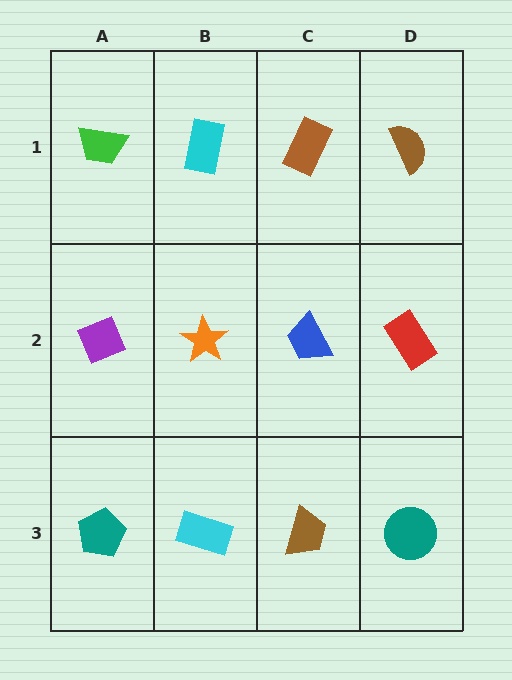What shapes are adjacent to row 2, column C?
A brown rectangle (row 1, column C), a brown trapezoid (row 3, column C), an orange star (row 2, column B), a red rectangle (row 2, column D).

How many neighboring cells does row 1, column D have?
2.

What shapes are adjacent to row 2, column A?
A green trapezoid (row 1, column A), a teal pentagon (row 3, column A), an orange star (row 2, column B).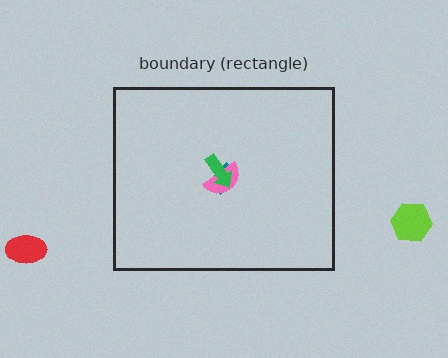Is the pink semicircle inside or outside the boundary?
Inside.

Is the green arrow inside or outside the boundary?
Inside.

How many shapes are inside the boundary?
3 inside, 2 outside.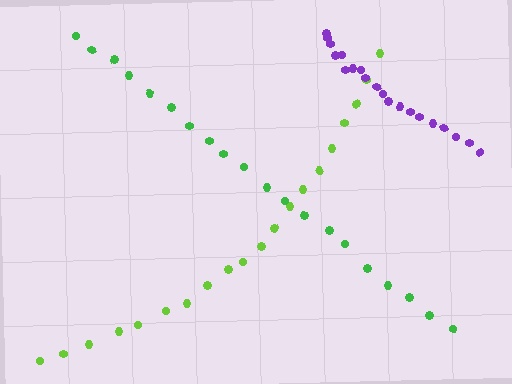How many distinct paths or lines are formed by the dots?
There are 3 distinct paths.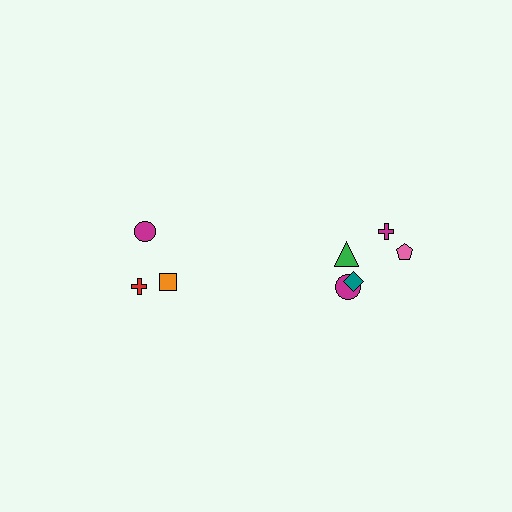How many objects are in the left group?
There are 3 objects.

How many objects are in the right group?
There are 5 objects.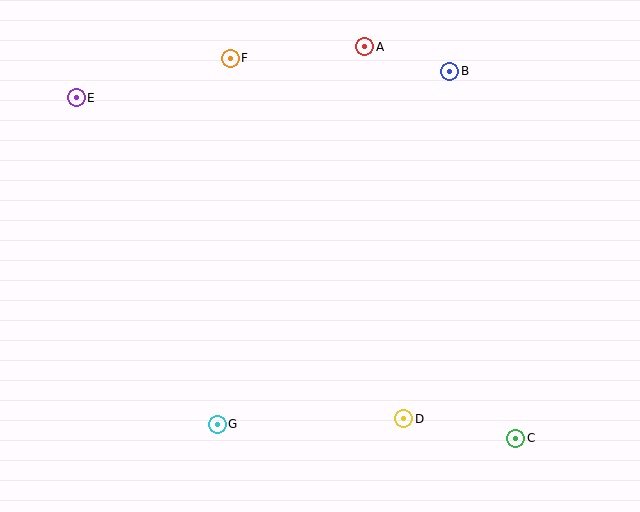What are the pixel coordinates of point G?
Point G is at (217, 424).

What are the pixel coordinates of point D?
Point D is at (404, 419).